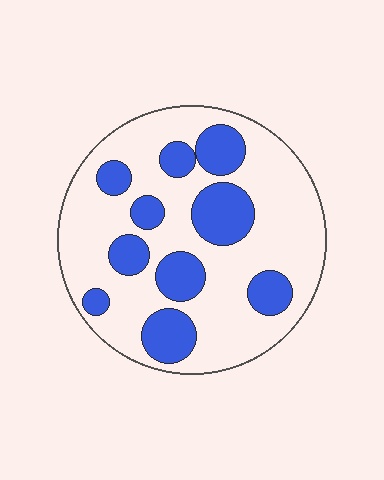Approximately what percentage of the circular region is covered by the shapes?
Approximately 30%.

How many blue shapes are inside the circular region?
10.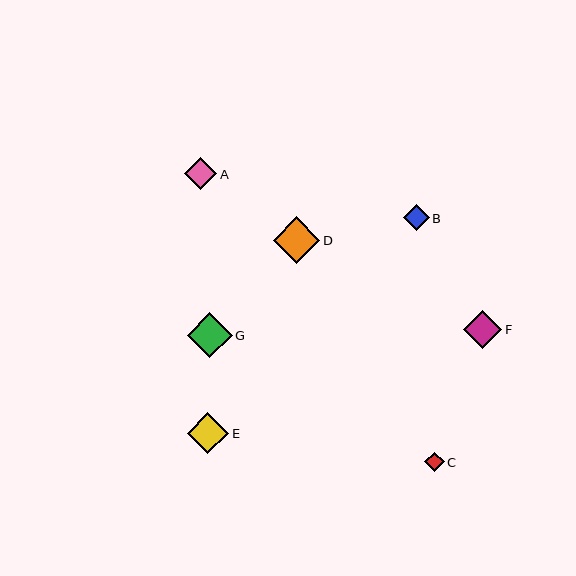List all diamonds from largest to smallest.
From largest to smallest: D, G, E, F, A, B, C.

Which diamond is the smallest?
Diamond C is the smallest with a size of approximately 19 pixels.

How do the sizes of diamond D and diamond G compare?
Diamond D and diamond G are approximately the same size.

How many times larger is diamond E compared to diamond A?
Diamond E is approximately 1.3 times the size of diamond A.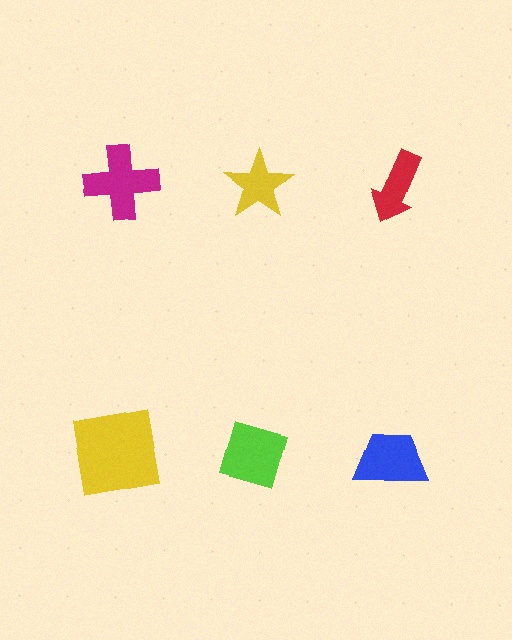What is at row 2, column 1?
A yellow square.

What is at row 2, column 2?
A lime diamond.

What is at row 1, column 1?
A magenta cross.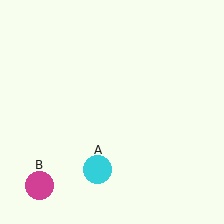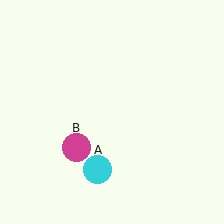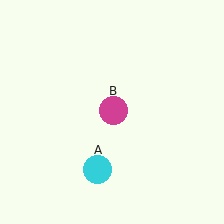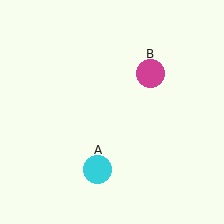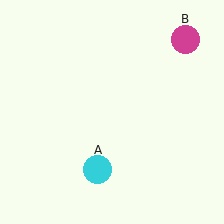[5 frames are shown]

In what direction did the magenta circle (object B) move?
The magenta circle (object B) moved up and to the right.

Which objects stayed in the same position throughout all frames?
Cyan circle (object A) remained stationary.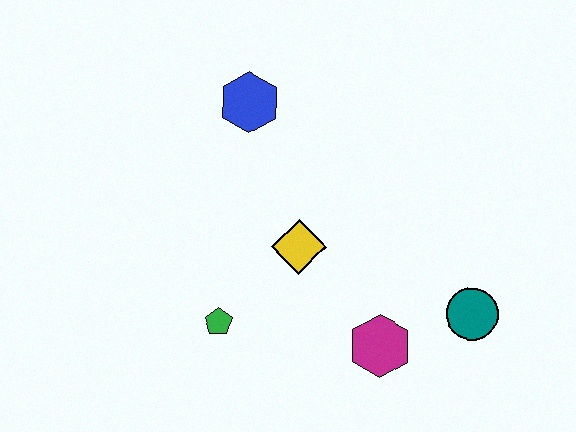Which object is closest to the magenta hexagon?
The teal circle is closest to the magenta hexagon.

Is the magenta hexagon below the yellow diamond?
Yes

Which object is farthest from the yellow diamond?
The teal circle is farthest from the yellow diamond.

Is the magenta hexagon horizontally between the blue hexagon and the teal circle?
Yes